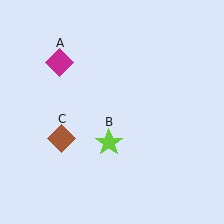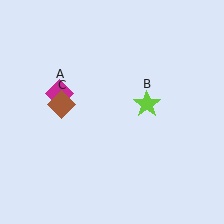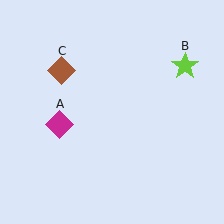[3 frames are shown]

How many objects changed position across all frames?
3 objects changed position: magenta diamond (object A), lime star (object B), brown diamond (object C).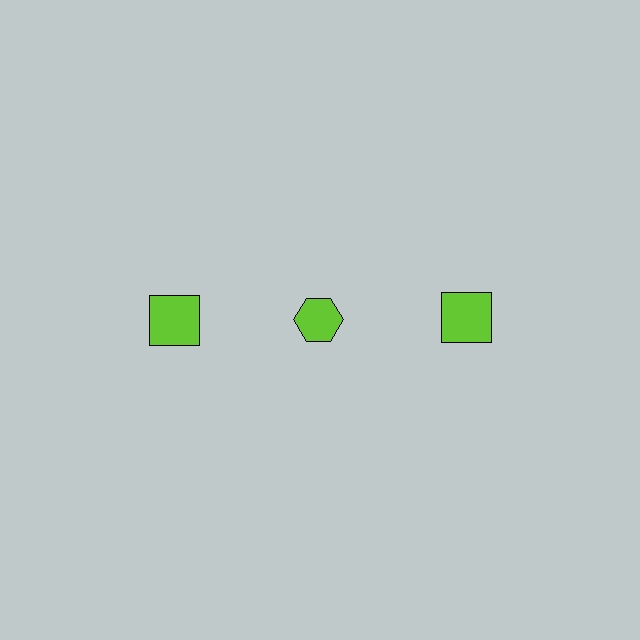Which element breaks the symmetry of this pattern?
The lime hexagon in the top row, second from left column breaks the symmetry. All other shapes are lime squares.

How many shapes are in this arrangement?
There are 3 shapes arranged in a grid pattern.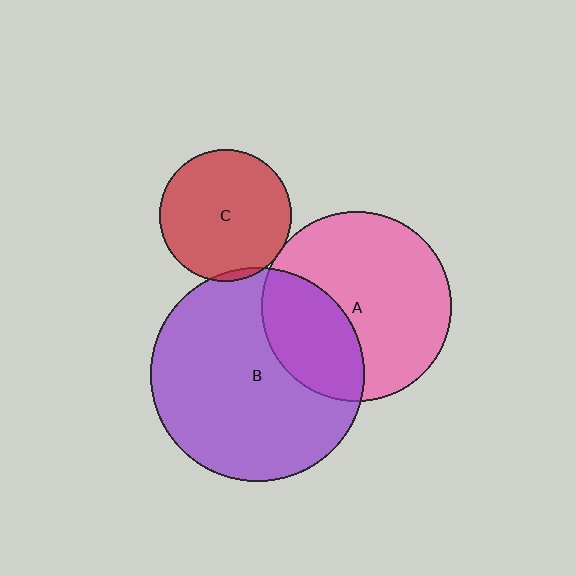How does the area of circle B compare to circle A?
Approximately 1.3 times.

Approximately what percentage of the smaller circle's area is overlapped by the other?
Approximately 35%.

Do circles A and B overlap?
Yes.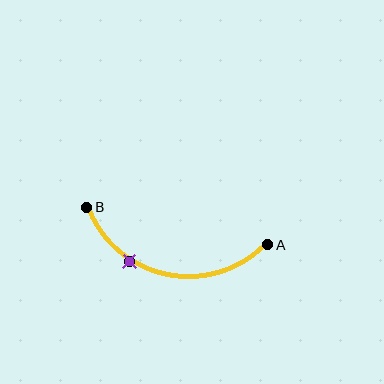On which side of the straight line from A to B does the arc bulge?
The arc bulges below the straight line connecting A and B.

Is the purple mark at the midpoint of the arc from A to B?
No. The purple mark lies on the arc but is closer to endpoint B. The arc midpoint would be at the point on the curve equidistant along the arc from both A and B.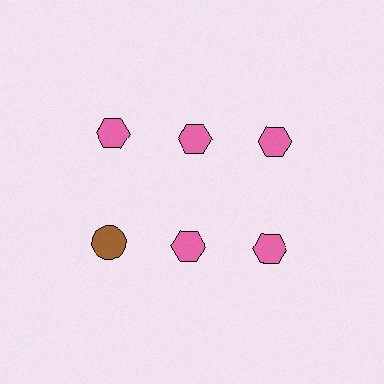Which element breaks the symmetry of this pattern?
The brown circle in the second row, leftmost column breaks the symmetry. All other shapes are pink hexagons.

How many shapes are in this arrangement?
There are 6 shapes arranged in a grid pattern.